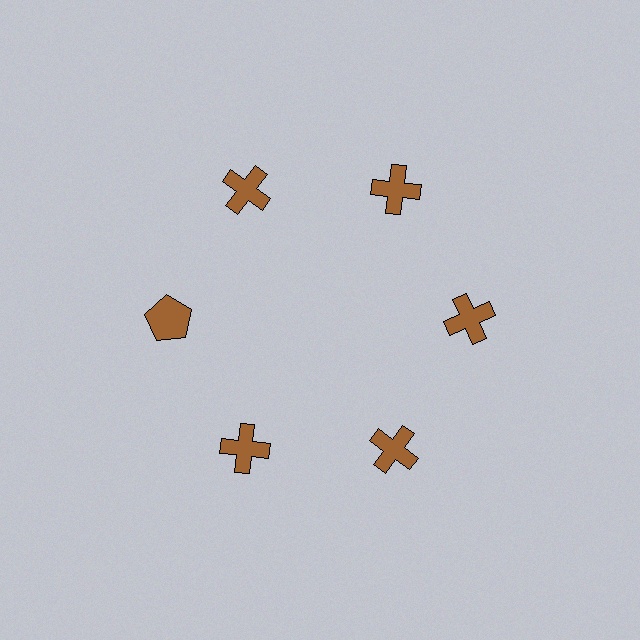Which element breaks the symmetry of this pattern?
The brown pentagon at roughly the 9 o'clock position breaks the symmetry. All other shapes are brown crosses.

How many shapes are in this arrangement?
There are 6 shapes arranged in a ring pattern.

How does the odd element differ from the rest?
It has a different shape: pentagon instead of cross.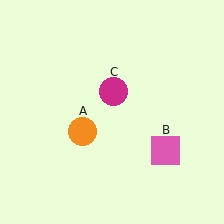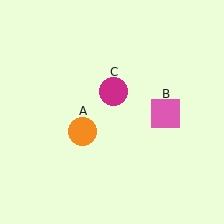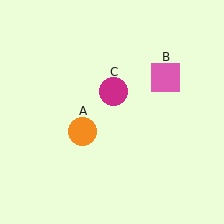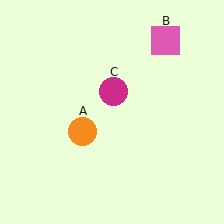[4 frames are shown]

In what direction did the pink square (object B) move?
The pink square (object B) moved up.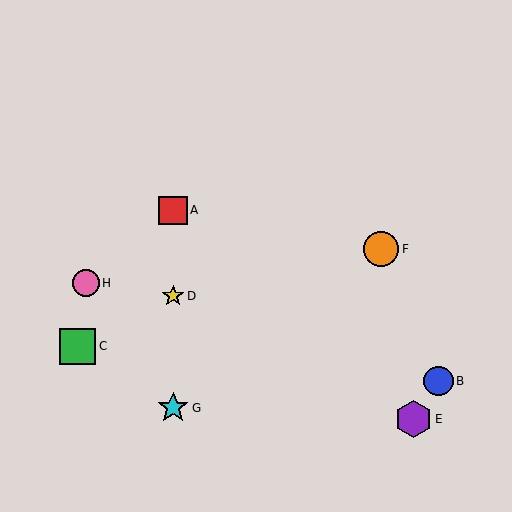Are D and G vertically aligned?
Yes, both are at x≈173.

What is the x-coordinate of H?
Object H is at x≈86.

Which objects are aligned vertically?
Objects A, D, G are aligned vertically.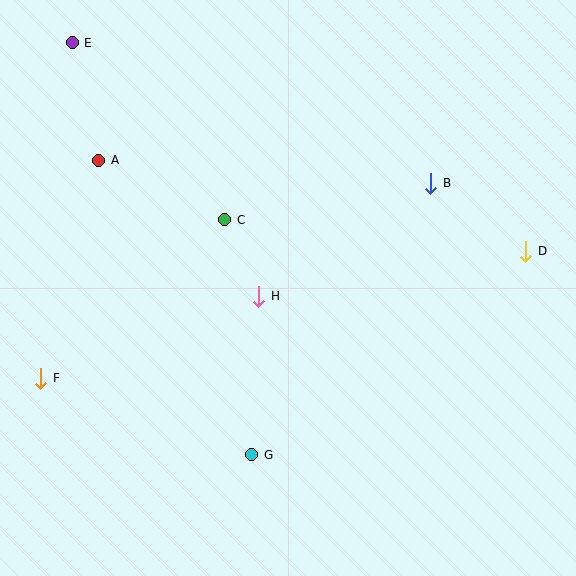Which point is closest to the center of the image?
Point H at (259, 296) is closest to the center.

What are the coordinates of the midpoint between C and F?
The midpoint between C and F is at (133, 299).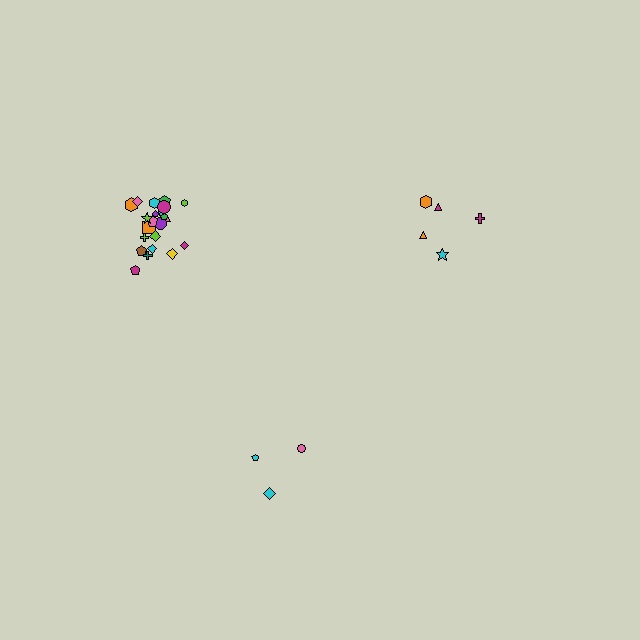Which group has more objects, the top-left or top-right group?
The top-left group.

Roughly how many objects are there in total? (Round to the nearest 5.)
Roughly 30 objects in total.